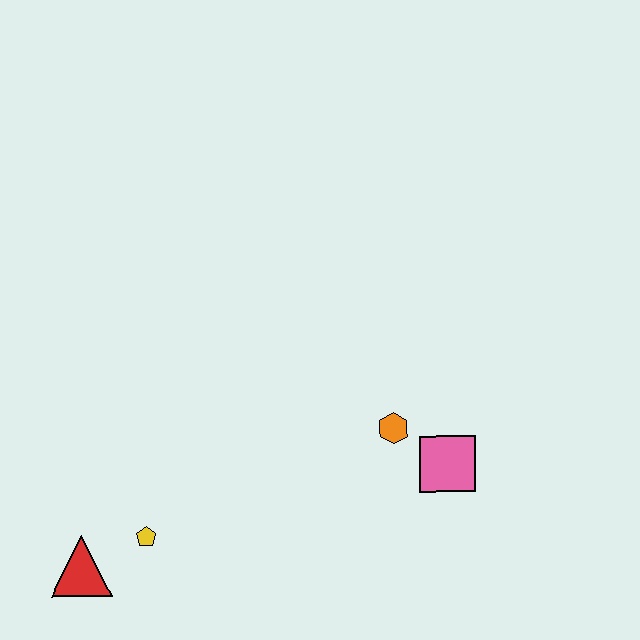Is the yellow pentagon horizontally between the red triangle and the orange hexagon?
Yes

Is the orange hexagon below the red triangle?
No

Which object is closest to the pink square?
The orange hexagon is closest to the pink square.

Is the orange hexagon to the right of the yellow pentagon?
Yes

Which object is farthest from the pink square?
The red triangle is farthest from the pink square.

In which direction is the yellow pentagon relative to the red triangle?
The yellow pentagon is to the right of the red triangle.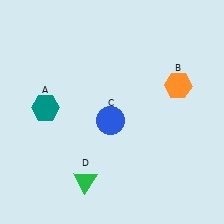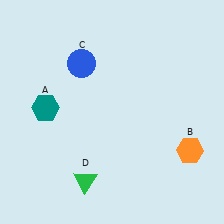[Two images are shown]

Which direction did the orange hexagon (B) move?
The orange hexagon (B) moved down.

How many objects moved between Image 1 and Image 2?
2 objects moved between the two images.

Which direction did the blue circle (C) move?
The blue circle (C) moved up.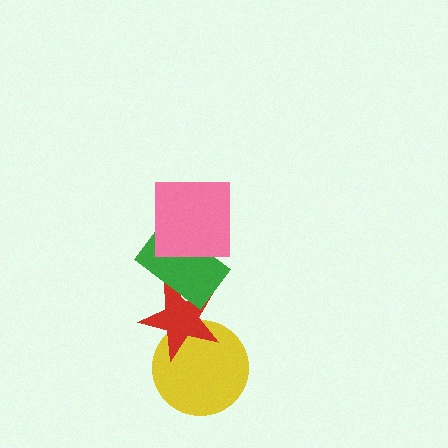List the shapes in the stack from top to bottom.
From top to bottom: the pink square, the green rectangle, the red star, the yellow circle.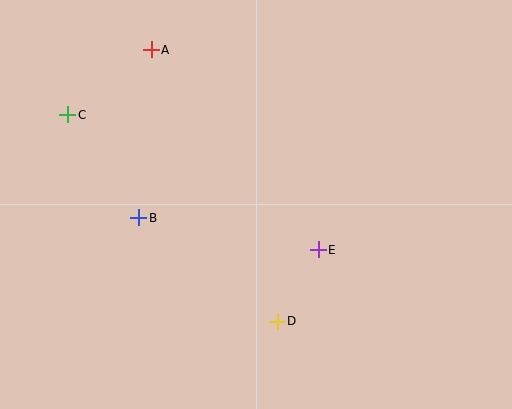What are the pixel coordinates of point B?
Point B is at (139, 218).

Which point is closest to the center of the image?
Point E at (318, 250) is closest to the center.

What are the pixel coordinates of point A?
Point A is at (151, 50).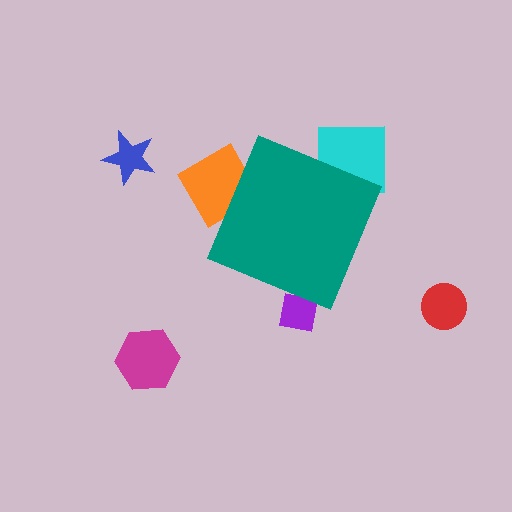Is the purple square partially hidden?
Yes, the purple square is partially hidden behind the teal diamond.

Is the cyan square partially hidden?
Yes, the cyan square is partially hidden behind the teal diamond.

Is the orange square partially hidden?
Yes, the orange square is partially hidden behind the teal diamond.